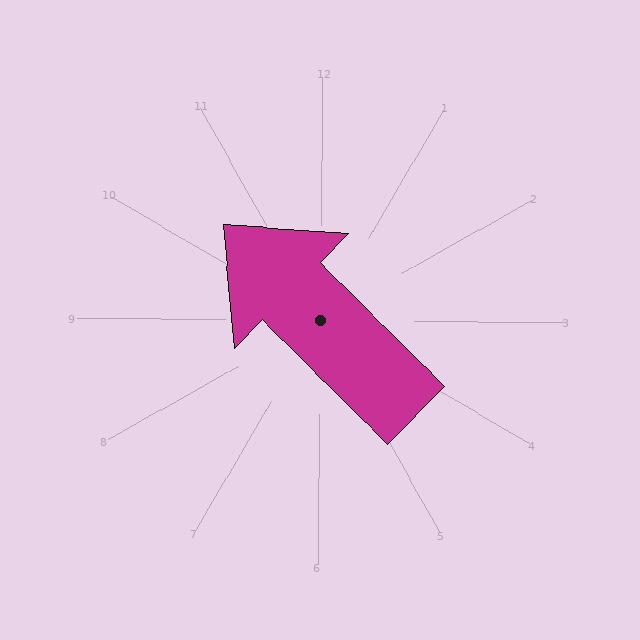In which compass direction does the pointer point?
Northwest.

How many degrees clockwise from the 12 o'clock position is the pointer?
Approximately 314 degrees.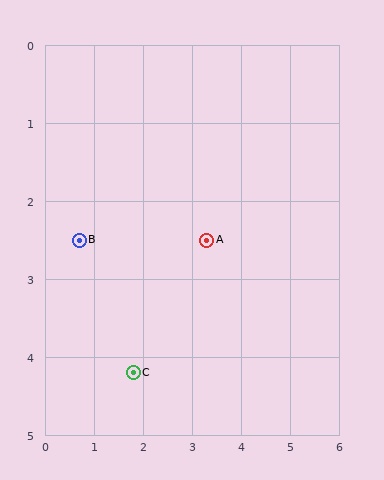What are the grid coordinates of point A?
Point A is at approximately (3.3, 2.5).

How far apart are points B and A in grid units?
Points B and A are about 2.6 grid units apart.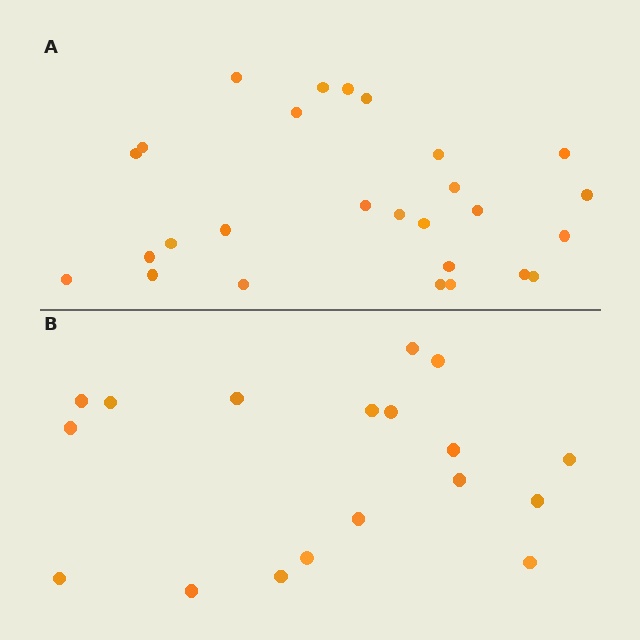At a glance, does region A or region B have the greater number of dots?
Region A (the top region) has more dots.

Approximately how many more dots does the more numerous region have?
Region A has roughly 8 or so more dots than region B.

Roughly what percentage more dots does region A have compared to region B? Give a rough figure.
About 50% more.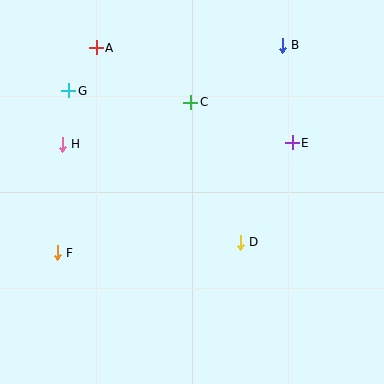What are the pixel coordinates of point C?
Point C is at (191, 102).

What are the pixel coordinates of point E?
Point E is at (292, 143).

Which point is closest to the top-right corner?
Point B is closest to the top-right corner.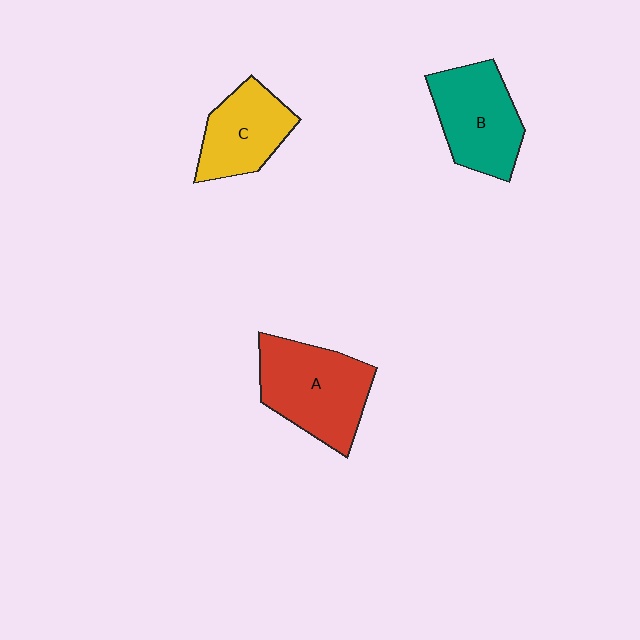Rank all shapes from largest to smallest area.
From largest to smallest: A (red), B (teal), C (yellow).